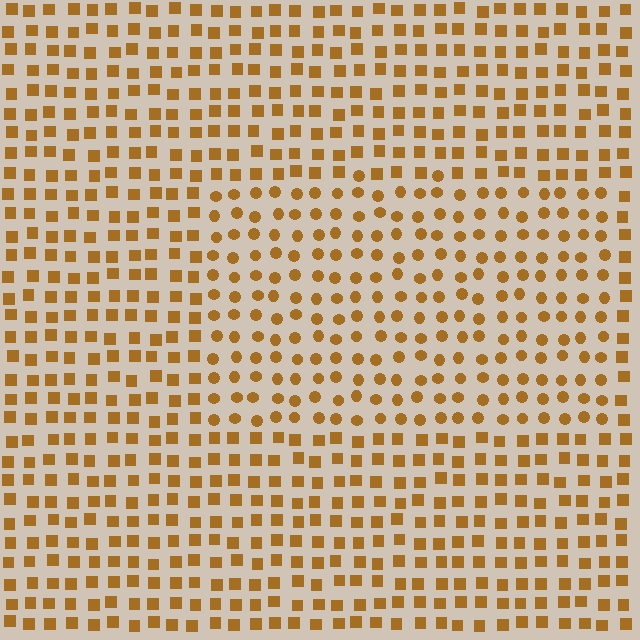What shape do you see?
I see a rectangle.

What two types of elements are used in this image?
The image uses circles inside the rectangle region and squares outside it.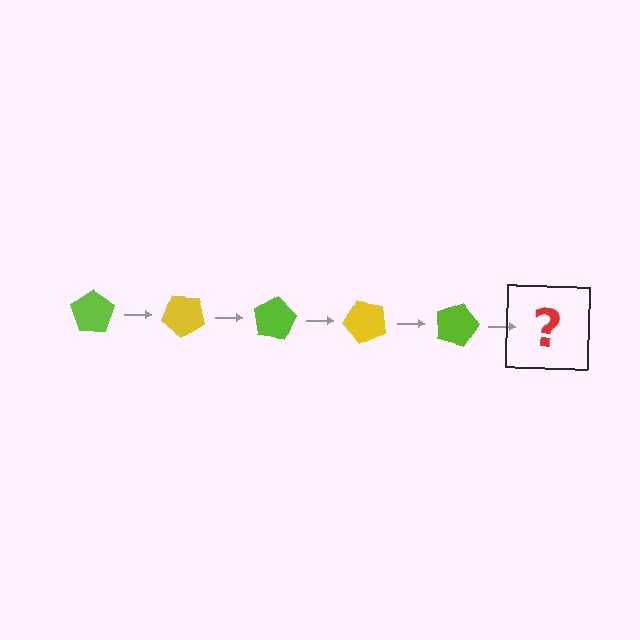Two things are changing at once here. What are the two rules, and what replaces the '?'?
The two rules are that it rotates 40 degrees each step and the color cycles through lime and yellow. The '?' should be a yellow pentagon, rotated 200 degrees from the start.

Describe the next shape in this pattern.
It should be a yellow pentagon, rotated 200 degrees from the start.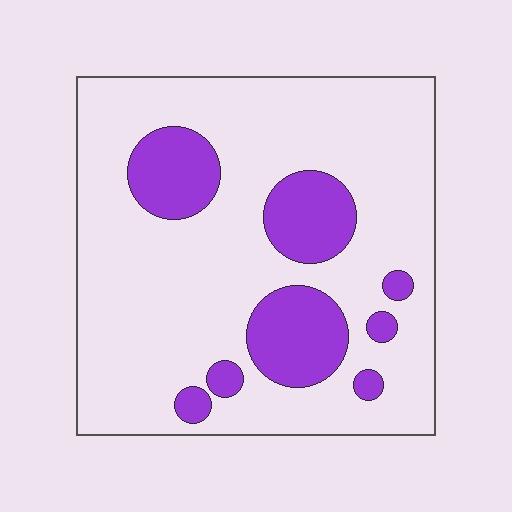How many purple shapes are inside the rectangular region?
8.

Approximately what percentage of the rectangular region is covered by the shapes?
Approximately 20%.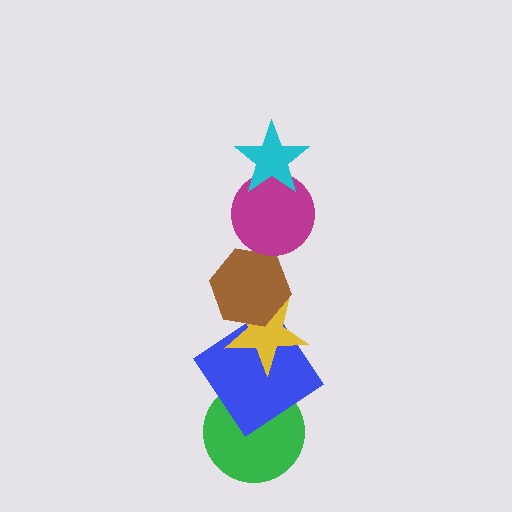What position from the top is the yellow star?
The yellow star is 4th from the top.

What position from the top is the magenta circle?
The magenta circle is 2nd from the top.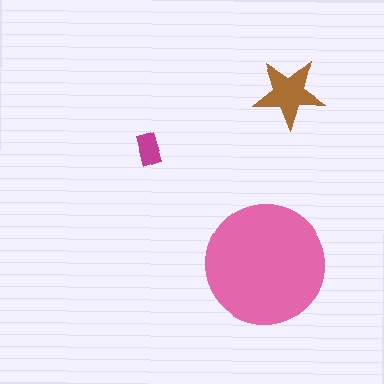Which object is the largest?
The pink circle.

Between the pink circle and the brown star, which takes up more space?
The pink circle.